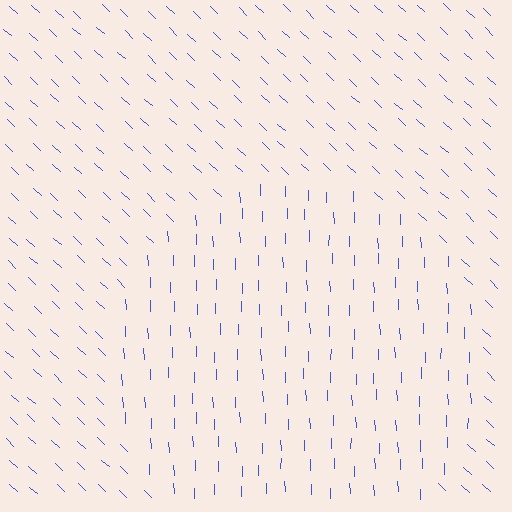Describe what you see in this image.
The image is filled with small blue line segments. A circle region in the image has lines oriented differently from the surrounding lines, creating a visible texture boundary.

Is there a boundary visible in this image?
Yes, there is a texture boundary formed by a change in line orientation.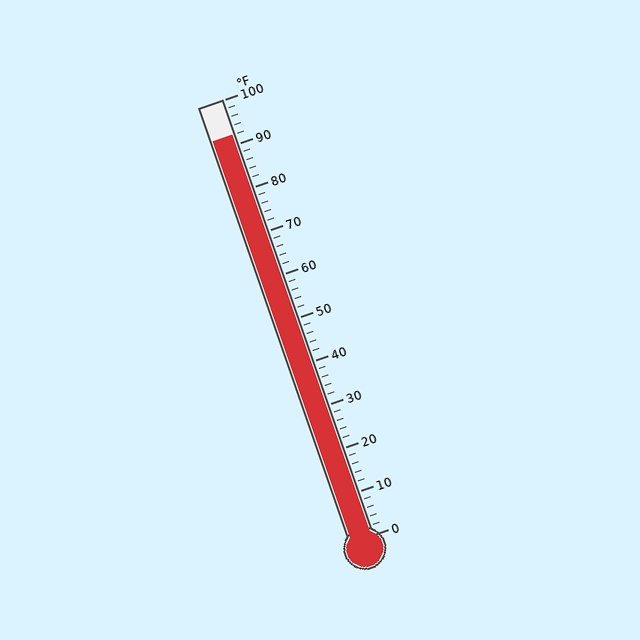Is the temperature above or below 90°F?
The temperature is above 90°F.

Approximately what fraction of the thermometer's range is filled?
The thermometer is filled to approximately 90% of its range.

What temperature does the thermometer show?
The thermometer shows approximately 92°F.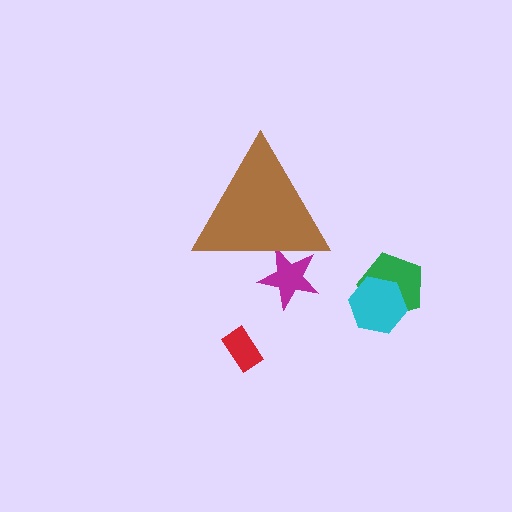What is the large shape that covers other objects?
A brown triangle.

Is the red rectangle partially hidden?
No, the red rectangle is fully visible.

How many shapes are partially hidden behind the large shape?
1 shape is partially hidden.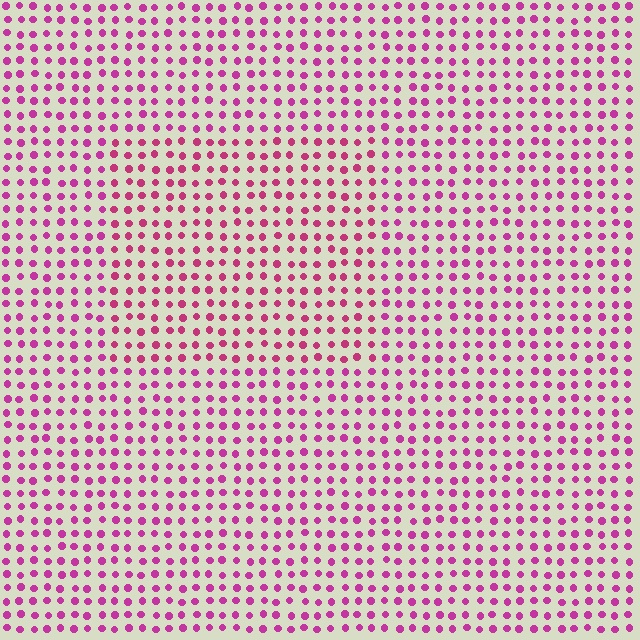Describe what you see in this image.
The image is filled with small magenta elements in a uniform arrangement. A rectangle-shaped region is visible where the elements are tinted to a slightly different hue, forming a subtle color boundary.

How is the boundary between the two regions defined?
The boundary is defined purely by a slight shift in hue (about 18 degrees). Spacing, size, and orientation are identical on both sides.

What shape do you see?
I see a rectangle.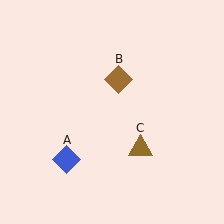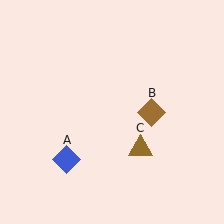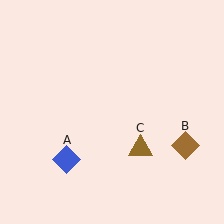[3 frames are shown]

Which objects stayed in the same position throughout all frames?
Blue diamond (object A) and brown triangle (object C) remained stationary.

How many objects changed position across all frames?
1 object changed position: brown diamond (object B).